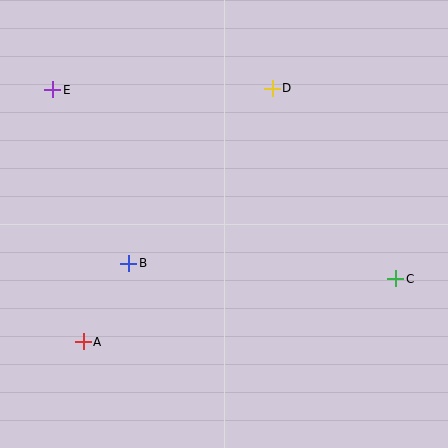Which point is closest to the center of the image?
Point B at (129, 263) is closest to the center.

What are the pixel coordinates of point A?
Point A is at (83, 342).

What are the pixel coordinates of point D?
Point D is at (272, 88).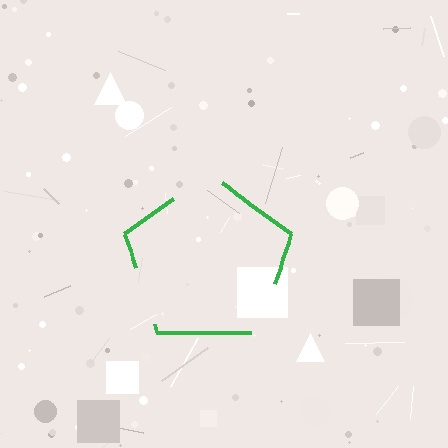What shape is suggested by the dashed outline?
The dashed outline suggests a pentagon.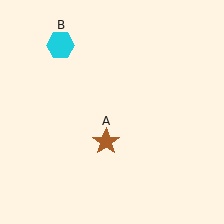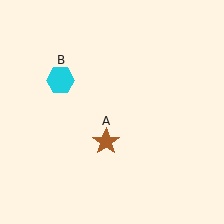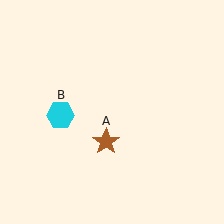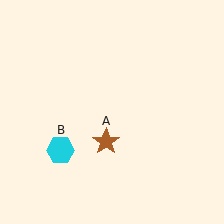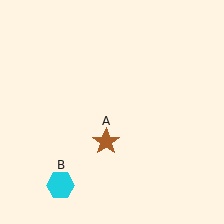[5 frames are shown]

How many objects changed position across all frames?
1 object changed position: cyan hexagon (object B).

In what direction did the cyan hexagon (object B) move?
The cyan hexagon (object B) moved down.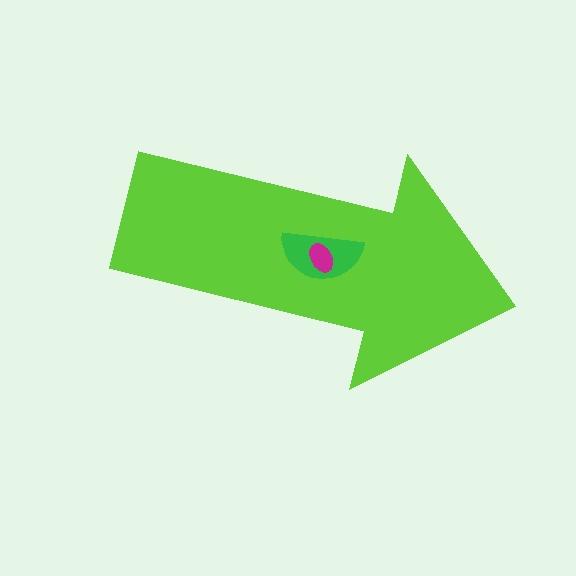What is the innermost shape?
The magenta ellipse.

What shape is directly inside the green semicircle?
The magenta ellipse.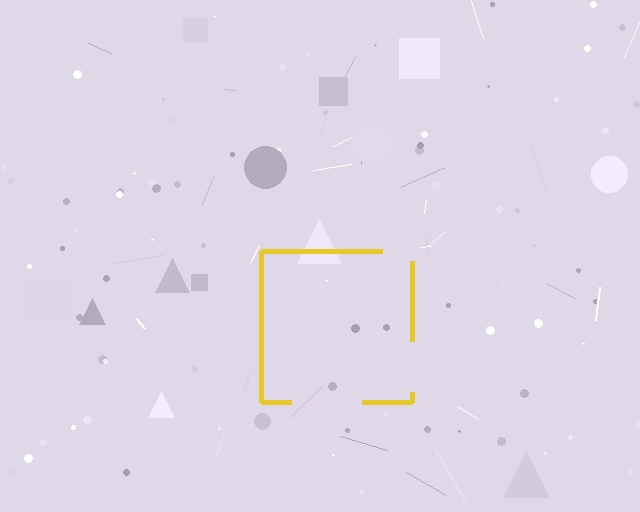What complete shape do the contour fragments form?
The contour fragments form a square.